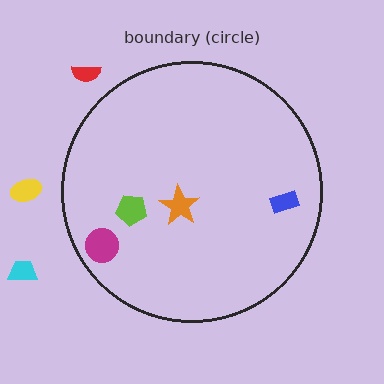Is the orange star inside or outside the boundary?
Inside.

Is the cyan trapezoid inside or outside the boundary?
Outside.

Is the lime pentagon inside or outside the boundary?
Inside.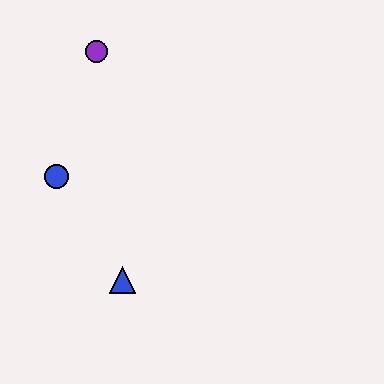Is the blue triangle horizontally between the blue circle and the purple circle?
No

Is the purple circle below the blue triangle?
No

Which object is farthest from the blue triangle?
The purple circle is farthest from the blue triangle.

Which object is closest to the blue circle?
The blue triangle is closest to the blue circle.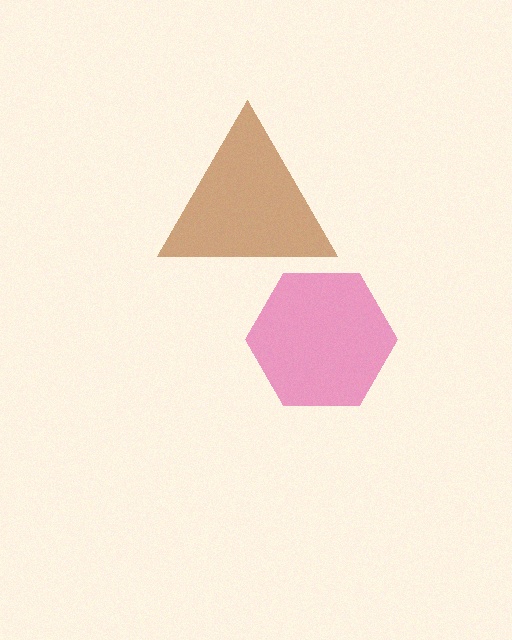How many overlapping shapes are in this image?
There are 2 overlapping shapes in the image.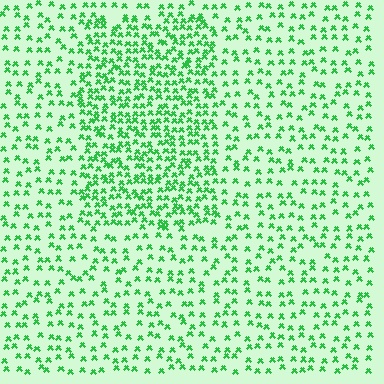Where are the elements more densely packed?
The elements are more densely packed inside the rectangle boundary.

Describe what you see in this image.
The image contains small green elements arranged at two different densities. A rectangle-shaped region is visible where the elements are more densely packed than the surrounding area.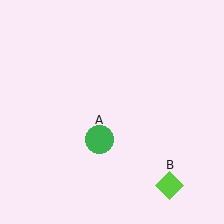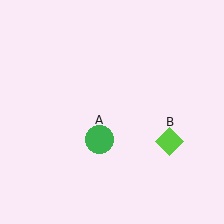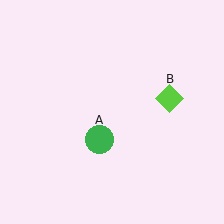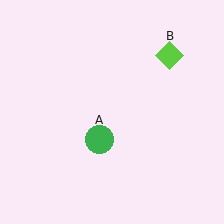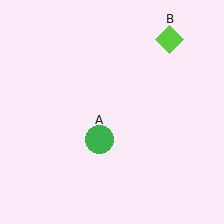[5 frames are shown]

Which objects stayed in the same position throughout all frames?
Green circle (object A) remained stationary.